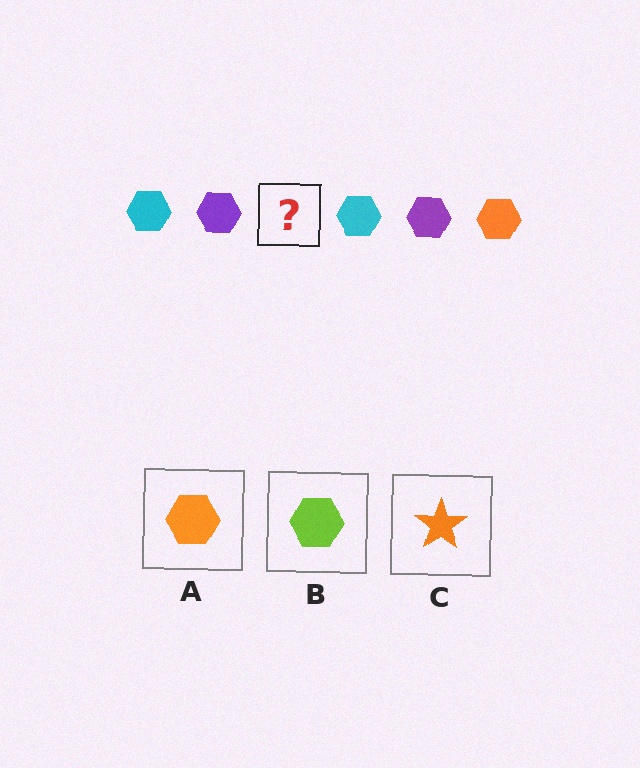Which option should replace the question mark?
Option A.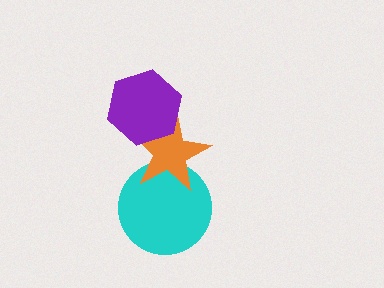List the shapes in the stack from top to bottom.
From top to bottom: the purple hexagon, the orange star, the cyan circle.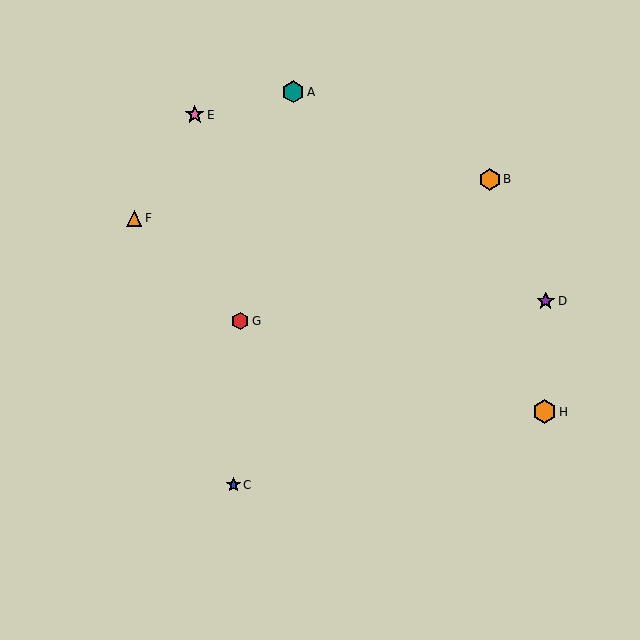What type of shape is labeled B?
Shape B is an orange hexagon.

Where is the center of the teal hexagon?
The center of the teal hexagon is at (293, 92).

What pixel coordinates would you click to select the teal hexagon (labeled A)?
Click at (293, 92) to select the teal hexagon A.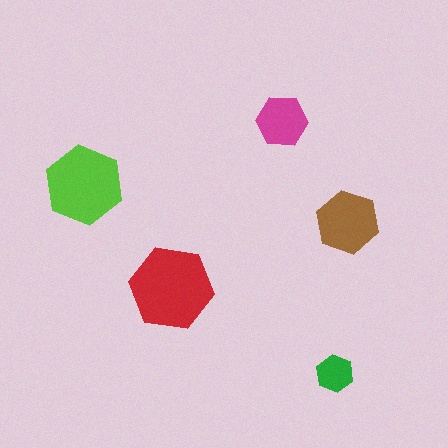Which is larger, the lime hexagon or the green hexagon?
The lime one.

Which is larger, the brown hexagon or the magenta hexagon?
The brown one.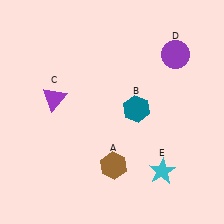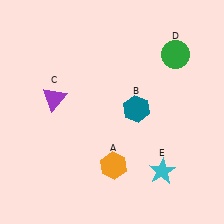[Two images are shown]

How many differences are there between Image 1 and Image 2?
There are 2 differences between the two images.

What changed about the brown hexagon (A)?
In Image 1, A is brown. In Image 2, it changed to orange.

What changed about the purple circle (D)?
In Image 1, D is purple. In Image 2, it changed to green.